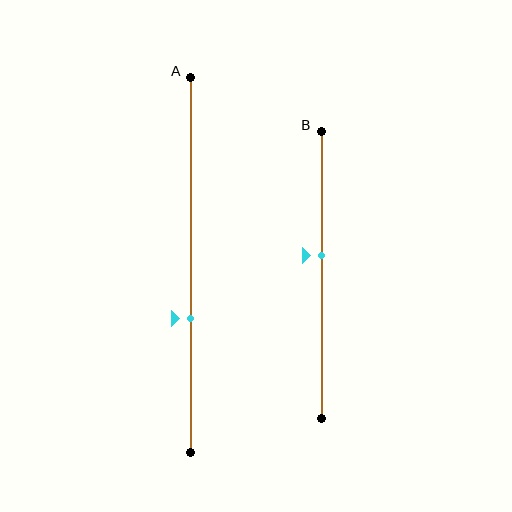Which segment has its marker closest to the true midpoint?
Segment B has its marker closest to the true midpoint.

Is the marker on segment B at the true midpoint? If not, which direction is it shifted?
No, the marker on segment B is shifted upward by about 7% of the segment length.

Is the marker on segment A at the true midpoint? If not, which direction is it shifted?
No, the marker on segment A is shifted downward by about 14% of the segment length.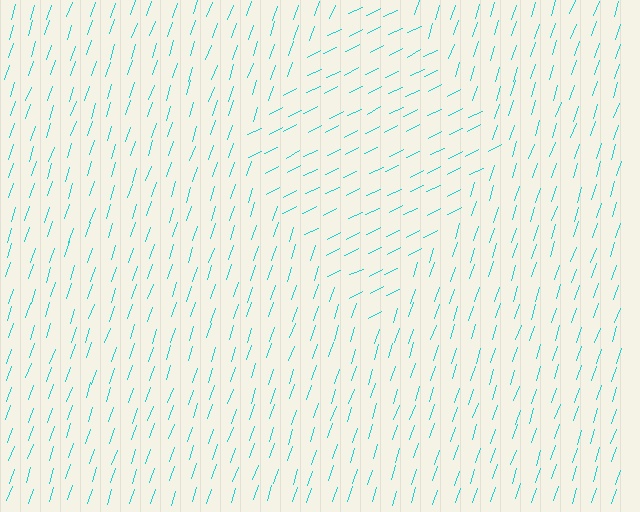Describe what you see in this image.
The image is filled with small cyan line segments. A diamond region in the image has lines oriented differently from the surrounding lines, creating a visible texture boundary.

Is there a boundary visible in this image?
Yes, there is a texture boundary formed by a change in line orientation.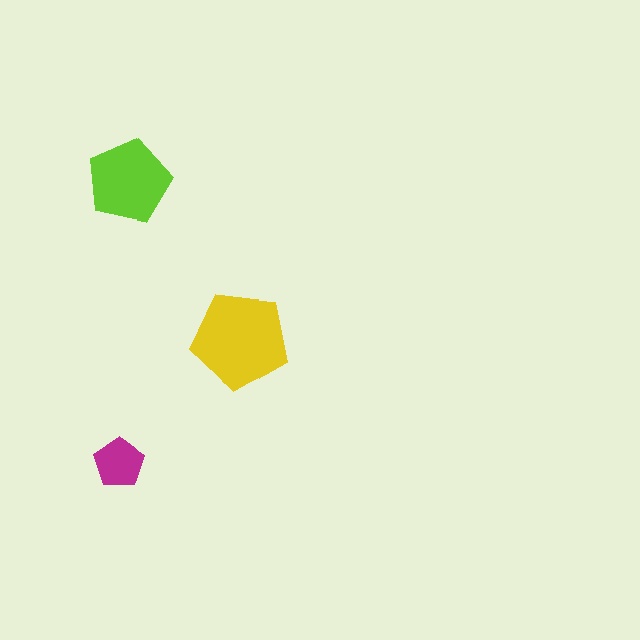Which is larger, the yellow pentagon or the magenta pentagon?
The yellow one.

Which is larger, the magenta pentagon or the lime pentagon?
The lime one.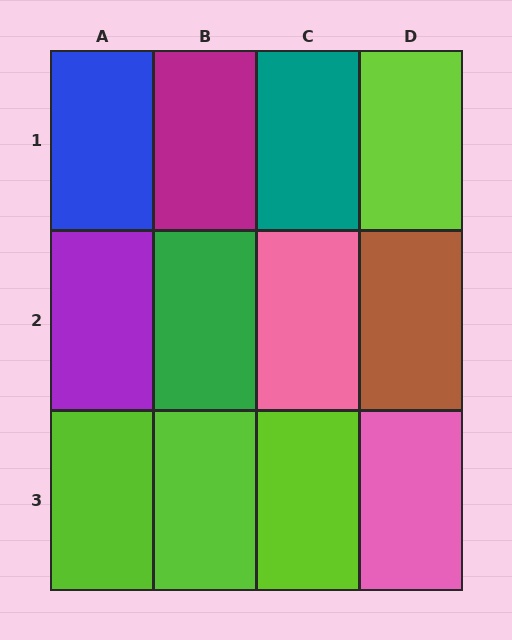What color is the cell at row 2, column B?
Green.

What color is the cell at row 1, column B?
Magenta.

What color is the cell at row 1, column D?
Lime.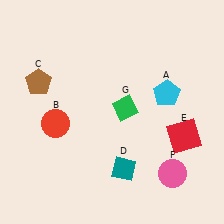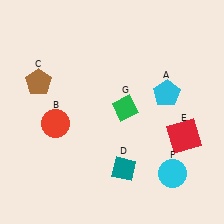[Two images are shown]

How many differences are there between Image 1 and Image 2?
There is 1 difference between the two images.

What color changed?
The circle (F) changed from pink in Image 1 to cyan in Image 2.